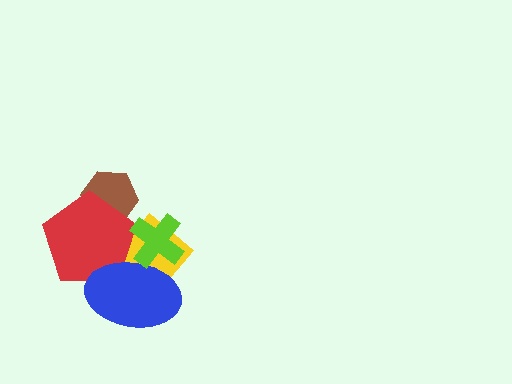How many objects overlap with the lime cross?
3 objects overlap with the lime cross.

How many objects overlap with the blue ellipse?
3 objects overlap with the blue ellipse.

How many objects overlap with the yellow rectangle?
3 objects overlap with the yellow rectangle.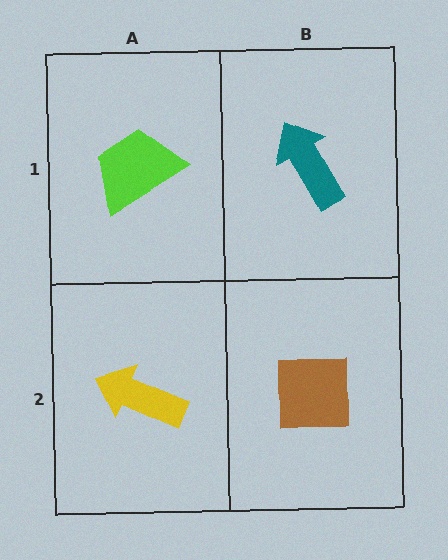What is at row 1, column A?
A lime trapezoid.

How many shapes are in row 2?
2 shapes.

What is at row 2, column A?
A yellow arrow.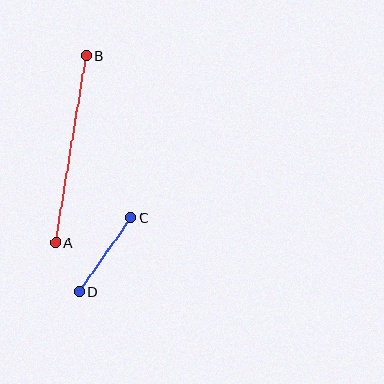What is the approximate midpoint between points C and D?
The midpoint is at approximately (105, 255) pixels.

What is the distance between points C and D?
The distance is approximately 90 pixels.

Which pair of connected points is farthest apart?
Points A and B are farthest apart.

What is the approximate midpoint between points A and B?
The midpoint is at approximately (71, 149) pixels.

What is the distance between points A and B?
The distance is approximately 190 pixels.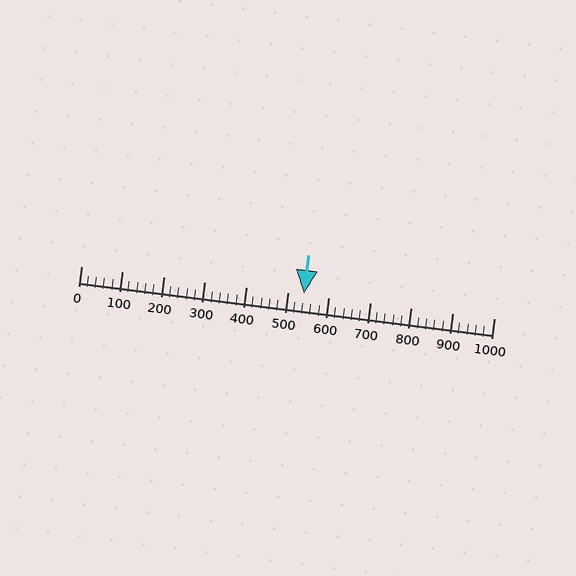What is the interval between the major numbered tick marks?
The major tick marks are spaced 100 units apart.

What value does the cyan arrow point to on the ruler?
The cyan arrow points to approximately 540.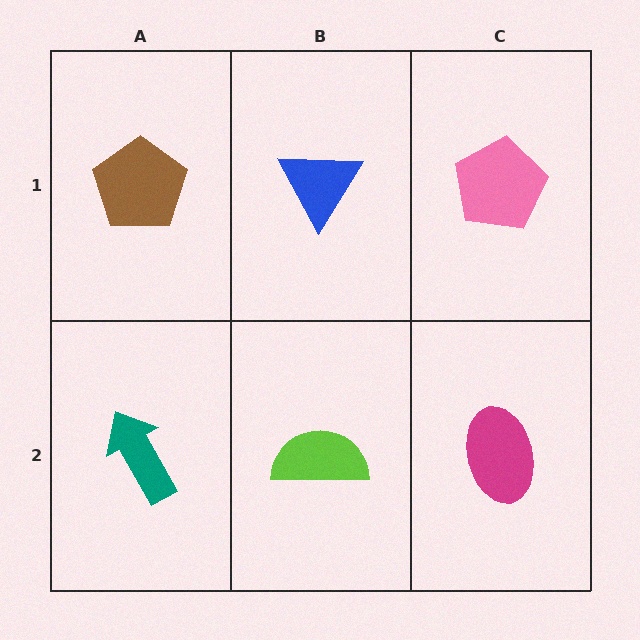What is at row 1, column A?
A brown pentagon.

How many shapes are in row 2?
3 shapes.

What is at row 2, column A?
A teal arrow.